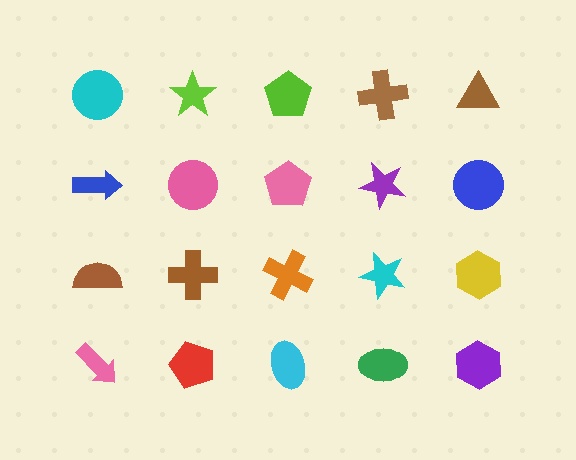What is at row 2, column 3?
A pink pentagon.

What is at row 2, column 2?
A pink circle.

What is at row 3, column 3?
An orange cross.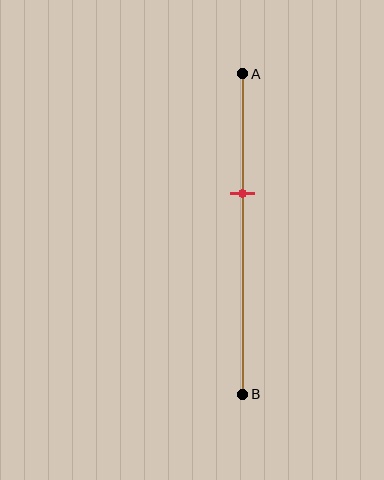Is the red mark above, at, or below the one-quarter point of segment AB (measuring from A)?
The red mark is below the one-quarter point of segment AB.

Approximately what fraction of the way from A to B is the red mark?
The red mark is approximately 35% of the way from A to B.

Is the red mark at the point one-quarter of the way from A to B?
No, the mark is at about 35% from A, not at the 25% one-quarter point.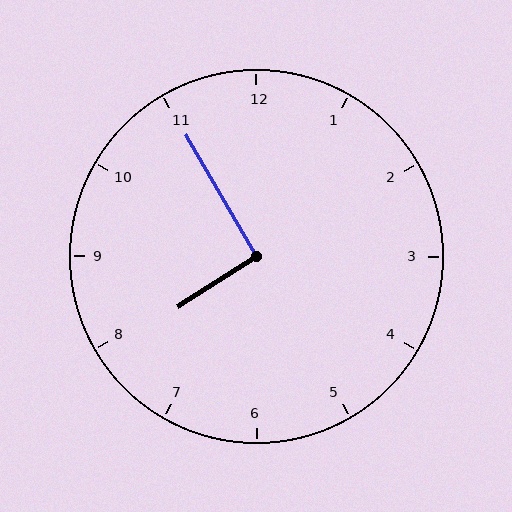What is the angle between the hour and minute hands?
Approximately 92 degrees.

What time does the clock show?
7:55.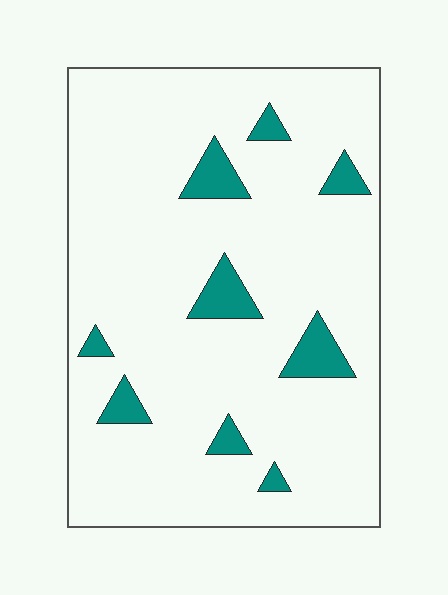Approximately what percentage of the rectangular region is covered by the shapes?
Approximately 10%.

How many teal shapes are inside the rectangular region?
9.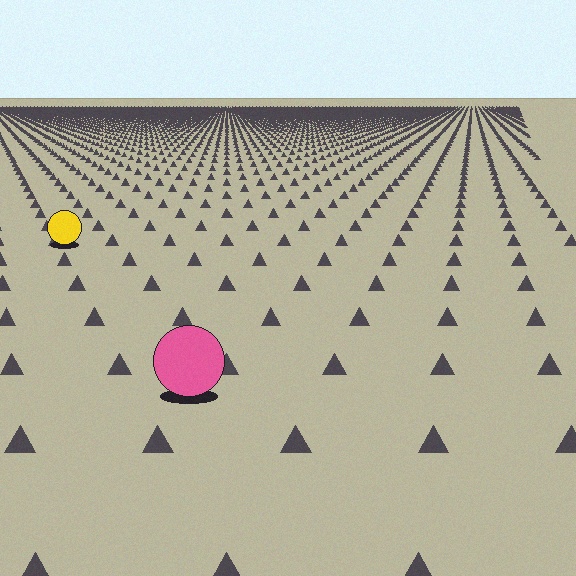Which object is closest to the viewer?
The pink circle is closest. The texture marks near it are larger and more spread out.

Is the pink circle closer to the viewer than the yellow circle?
Yes. The pink circle is closer — you can tell from the texture gradient: the ground texture is coarser near it.